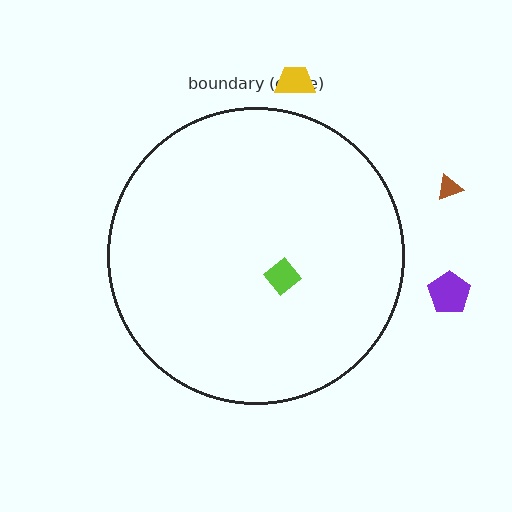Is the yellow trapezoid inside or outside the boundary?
Outside.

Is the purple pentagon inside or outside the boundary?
Outside.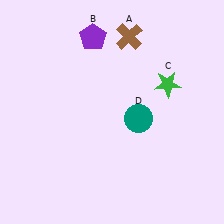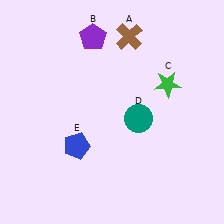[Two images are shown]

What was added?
A blue pentagon (E) was added in Image 2.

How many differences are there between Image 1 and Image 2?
There is 1 difference between the two images.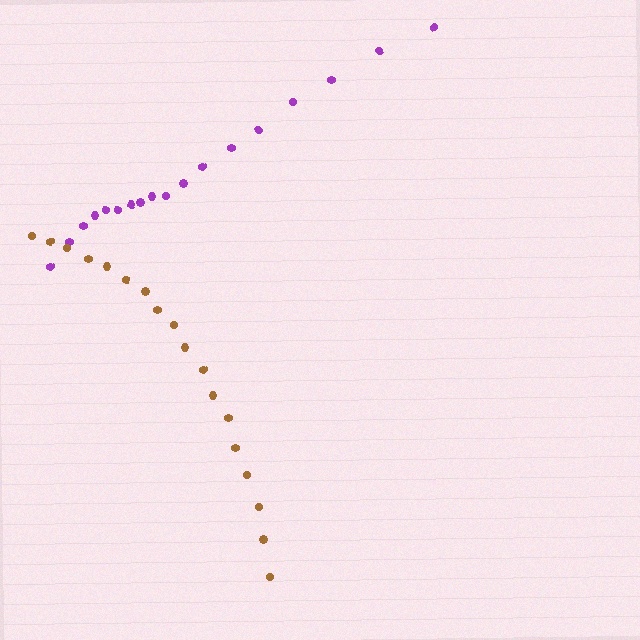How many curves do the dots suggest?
There are 2 distinct paths.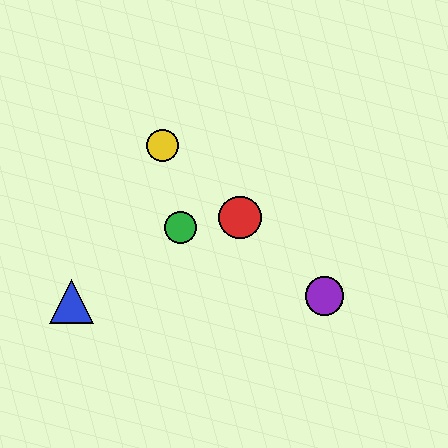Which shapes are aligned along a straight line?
The red circle, the yellow circle, the purple circle are aligned along a straight line.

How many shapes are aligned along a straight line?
3 shapes (the red circle, the yellow circle, the purple circle) are aligned along a straight line.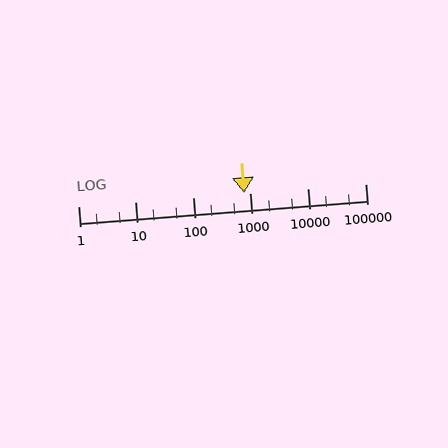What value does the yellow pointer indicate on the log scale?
The pointer indicates approximately 790.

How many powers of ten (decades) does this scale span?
The scale spans 5 decades, from 1 to 100000.